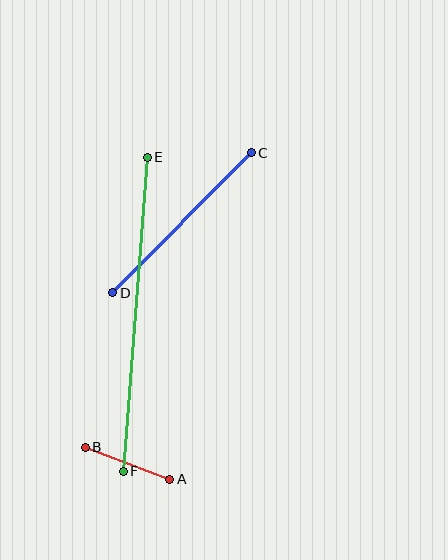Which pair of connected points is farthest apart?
Points E and F are farthest apart.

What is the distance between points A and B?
The distance is approximately 90 pixels.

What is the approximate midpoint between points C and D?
The midpoint is at approximately (182, 223) pixels.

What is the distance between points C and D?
The distance is approximately 197 pixels.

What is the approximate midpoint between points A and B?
The midpoint is at approximately (127, 463) pixels.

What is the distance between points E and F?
The distance is approximately 315 pixels.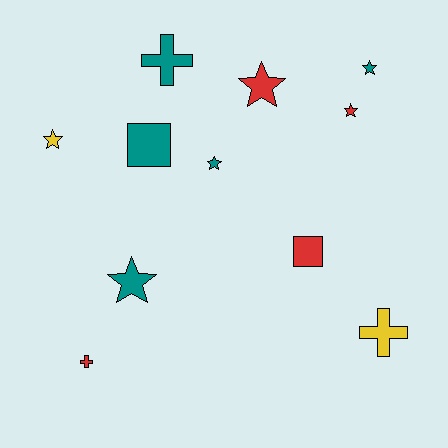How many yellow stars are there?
There is 1 yellow star.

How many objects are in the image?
There are 11 objects.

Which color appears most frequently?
Teal, with 5 objects.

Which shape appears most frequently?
Star, with 6 objects.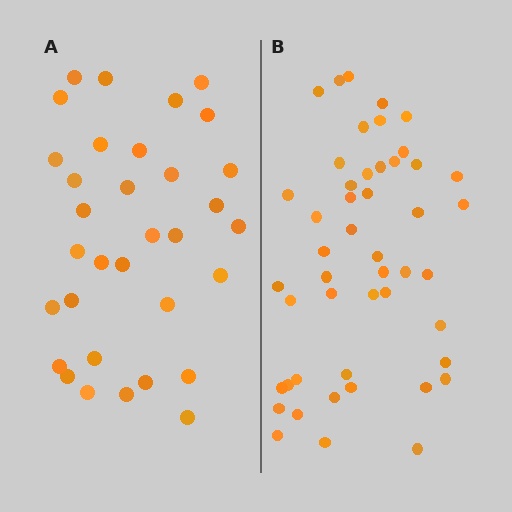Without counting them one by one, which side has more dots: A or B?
Region B (the right region) has more dots.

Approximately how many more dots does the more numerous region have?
Region B has approximately 15 more dots than region A.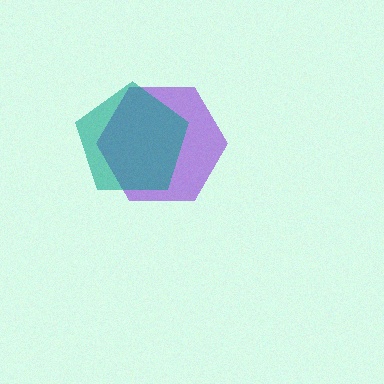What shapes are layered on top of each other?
The layered shapes are: a purple hexagon, a teal pentagon.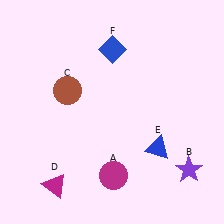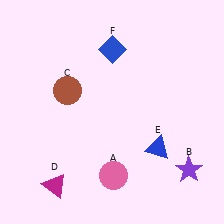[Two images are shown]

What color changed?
The circle (A) changed from magenta in Image 1 to pink in Image 2.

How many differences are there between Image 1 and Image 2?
There is 1 difference between the two images.